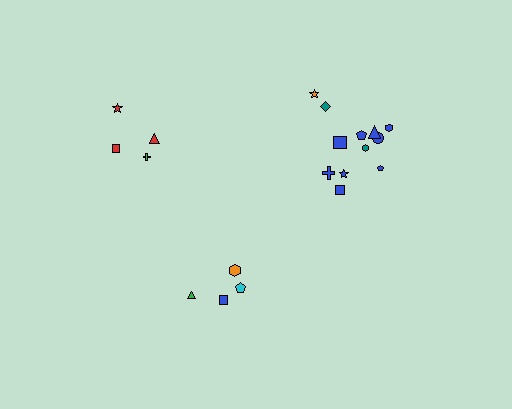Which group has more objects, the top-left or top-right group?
The top-right group.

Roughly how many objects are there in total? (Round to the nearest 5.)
Roughly 20 objects in total.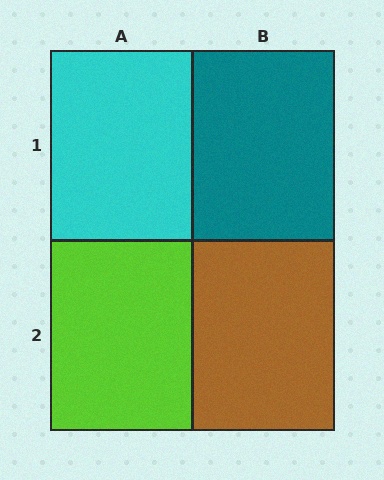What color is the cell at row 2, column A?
Lime.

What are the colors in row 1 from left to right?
Cyan, teal.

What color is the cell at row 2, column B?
Brown.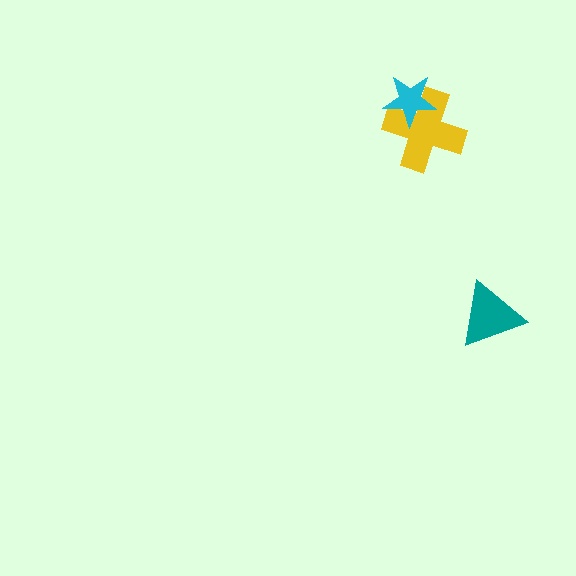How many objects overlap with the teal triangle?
0 objects overlap with the teal triangle.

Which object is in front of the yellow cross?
The cyan star is in front of the yellow cross.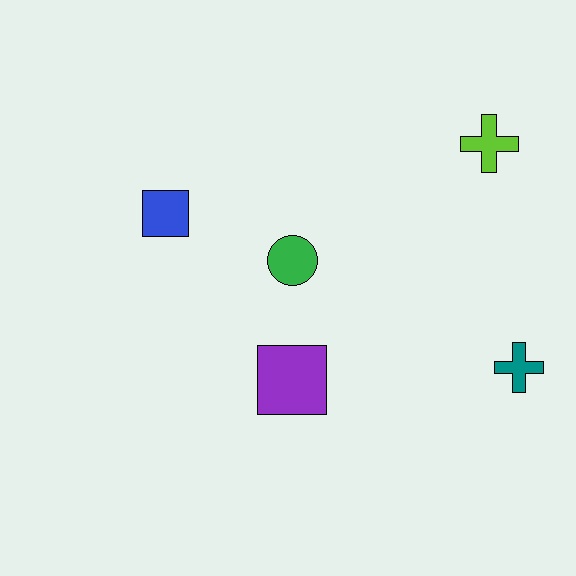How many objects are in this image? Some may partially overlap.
There are 5 objects.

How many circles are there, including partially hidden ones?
There is 1 circle.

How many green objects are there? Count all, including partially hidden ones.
There is 1 green object.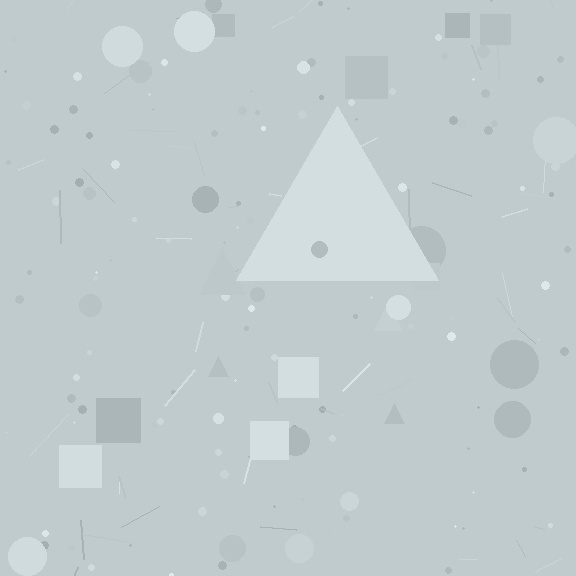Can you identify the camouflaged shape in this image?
The camouflaged shape is a triangle.